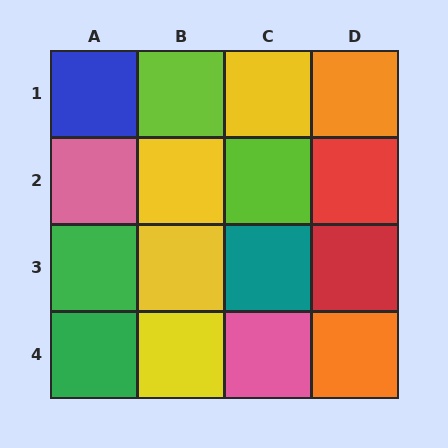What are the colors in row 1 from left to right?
Blue, lime, yellow, orange.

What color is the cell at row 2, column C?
Lime.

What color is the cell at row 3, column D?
Red.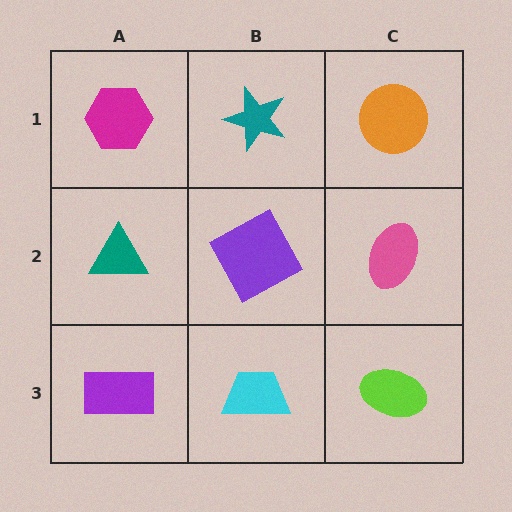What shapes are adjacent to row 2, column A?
A magenta hexagon (row 1, column A), a purple rectangle (row 3, column A), a purple square (row 2, column B).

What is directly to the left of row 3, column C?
A cyan trapezoid.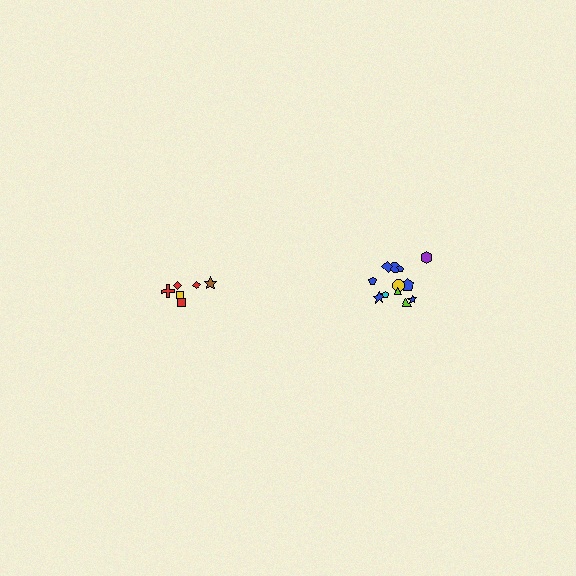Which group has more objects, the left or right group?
The right group.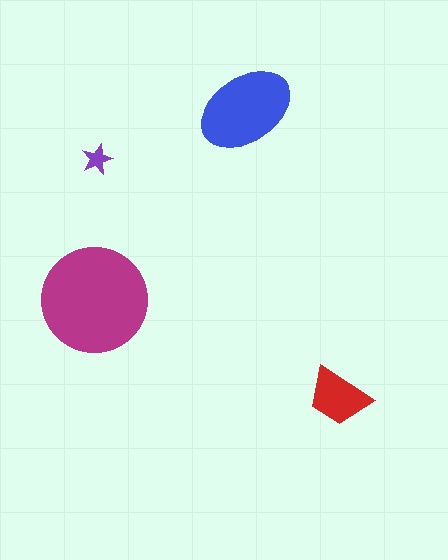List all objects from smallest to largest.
The purple star, the red trapezoid, the blue ellipse, the magenta circle.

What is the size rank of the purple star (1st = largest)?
4th.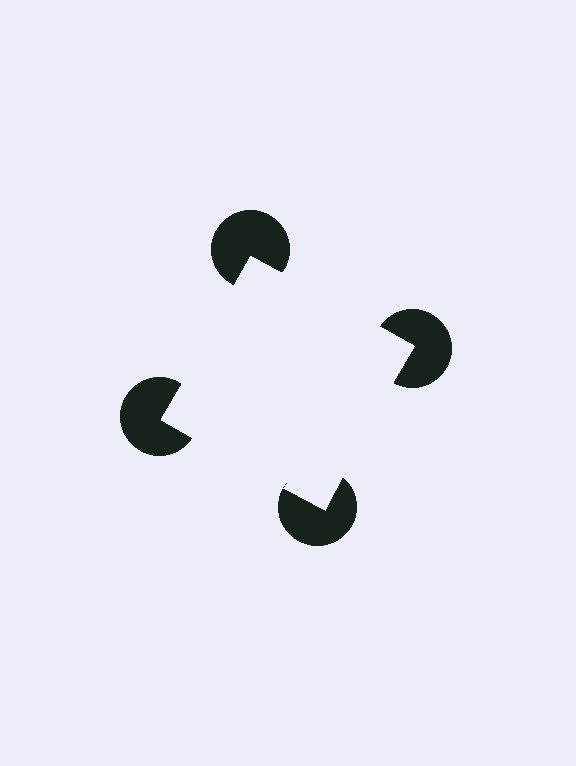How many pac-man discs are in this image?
There are 4 — one at each vertex of the illusory square.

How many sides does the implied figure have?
4 sides.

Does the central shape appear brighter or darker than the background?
It typically appears slightly brighter than the background, even though no actual brightness change is drawn.